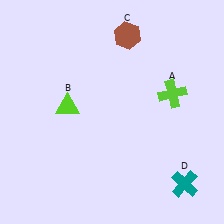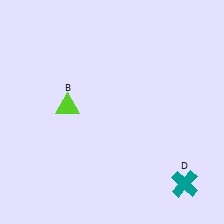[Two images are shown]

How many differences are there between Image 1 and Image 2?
There are 2 differences between the two images.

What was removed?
The brown hexagon (C), the lime cross (A) were removed in Image 2.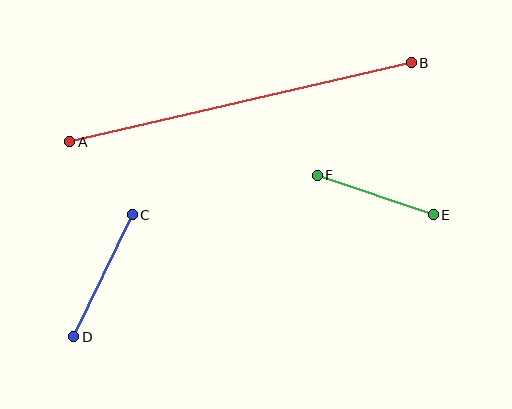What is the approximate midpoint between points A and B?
The midpoint is at approximately (240, 102) pixels.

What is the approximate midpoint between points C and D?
The midpoint is at approximately (103, 276) pixels.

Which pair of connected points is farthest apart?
Points A and B are farthest apart.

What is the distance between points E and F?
The distance is approximately 123 pixels.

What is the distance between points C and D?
The distance is approximately 135 pixels.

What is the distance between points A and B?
The distance is approximately 350 pixels.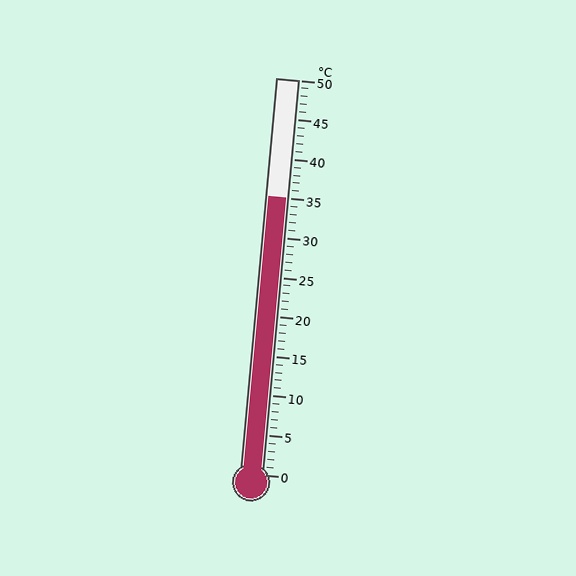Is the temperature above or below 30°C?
The temperature is above 30°C.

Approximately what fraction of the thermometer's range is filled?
The thermometer is filled to approximately 70% of its range.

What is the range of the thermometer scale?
The thermometer scale ranges from 0°C to 50°C.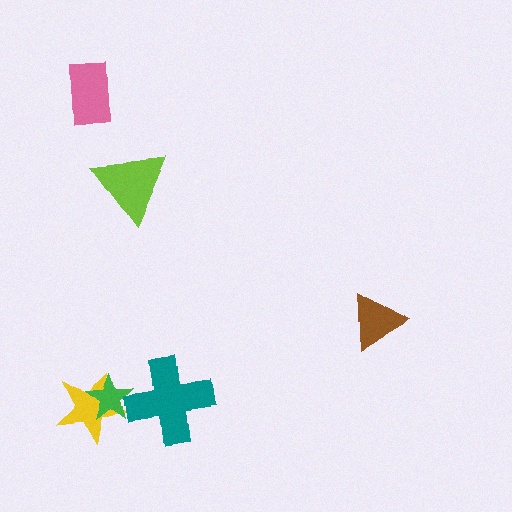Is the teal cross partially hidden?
No, no other shape covers it.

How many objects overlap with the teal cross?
1 object overlaps with the teal cross.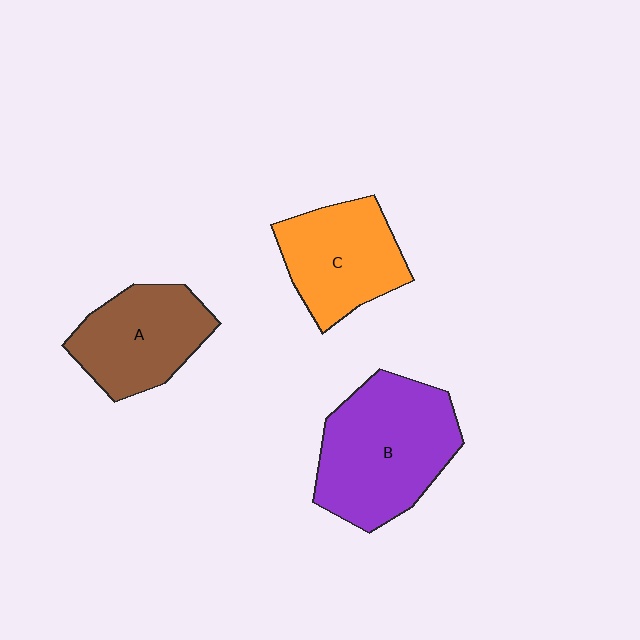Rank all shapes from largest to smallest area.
From largest to smallest: B (purple), C (orange), A (brown).